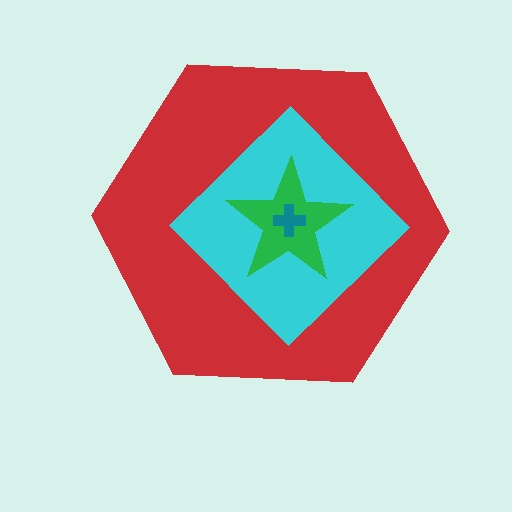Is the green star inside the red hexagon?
Yes.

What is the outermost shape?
The red hexagon.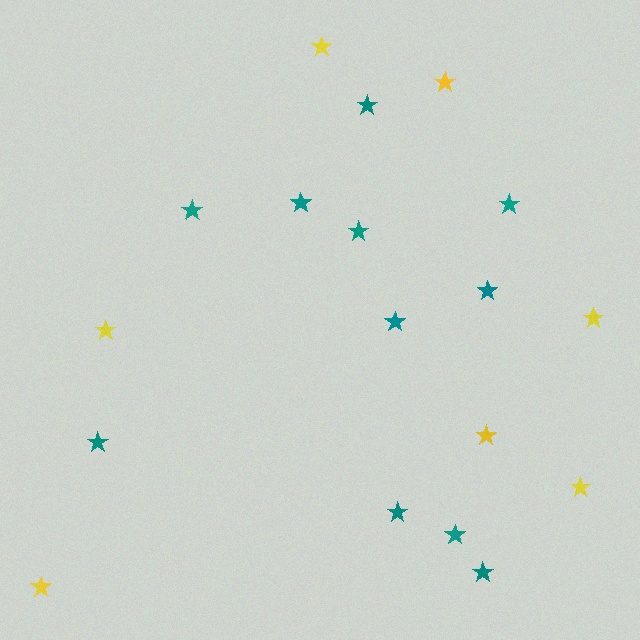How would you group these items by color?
There are 2 groups: one group of teal stars (11) and one group of yellow stars (7).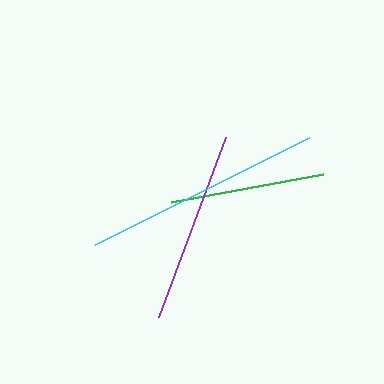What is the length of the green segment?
The green segment is approximately 155 pixels long.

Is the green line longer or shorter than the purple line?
The purple line is longer than the green line.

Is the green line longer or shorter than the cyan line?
The cyan line is longer than the green line.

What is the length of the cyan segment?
The cyan segment is approximately 239 pixels long.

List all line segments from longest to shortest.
From longest to shortest: cyan, purple, green.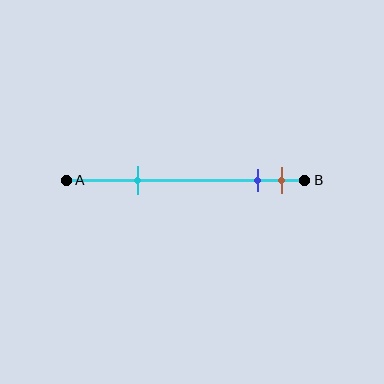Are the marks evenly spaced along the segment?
No, the marks are not evenly spaced.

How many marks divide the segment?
There are 3 marks dividing the segment.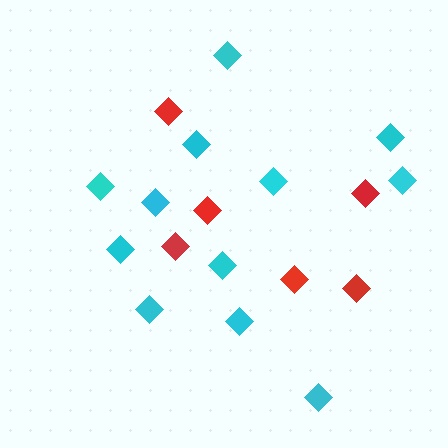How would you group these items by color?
There are 2 groups: one group of red diamonds (6) and one group of cyan diamonds (12).